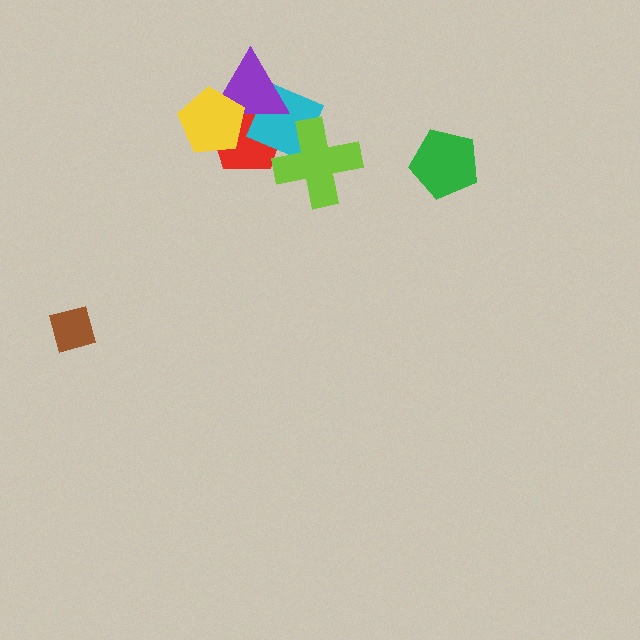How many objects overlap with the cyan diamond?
3 objects overlap with the cyan diamond.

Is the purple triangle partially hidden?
Yes, it is partially covered by another shape.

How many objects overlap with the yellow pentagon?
2 objects overlap with the yellow pentagon.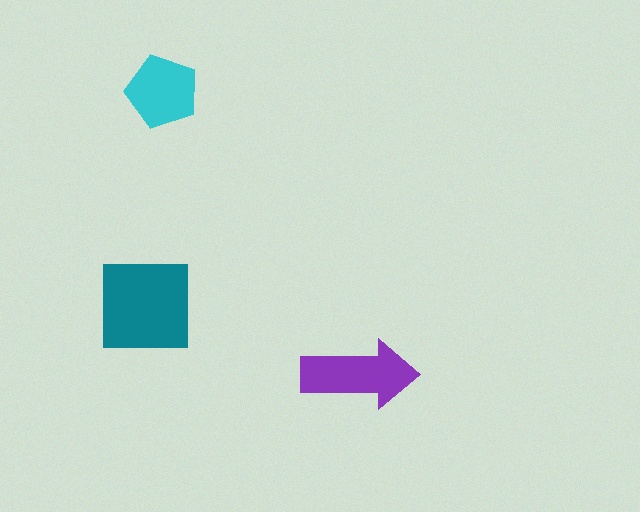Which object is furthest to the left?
The teal square is leftmost.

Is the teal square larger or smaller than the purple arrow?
Larger.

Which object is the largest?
The teal square.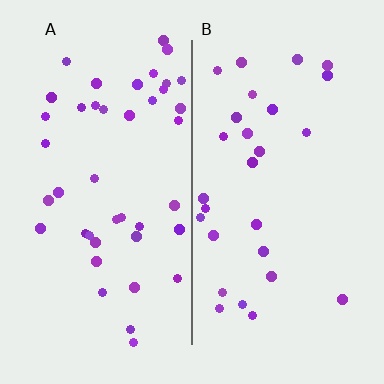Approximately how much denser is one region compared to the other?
Approximately 1.5× — region A over region B.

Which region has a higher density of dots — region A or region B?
A (the left).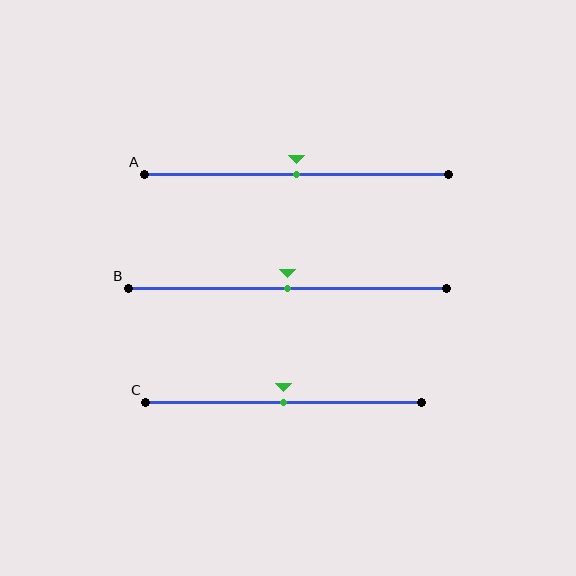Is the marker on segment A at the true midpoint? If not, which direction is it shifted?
Yes, the marker on segment A is at the true midpoint.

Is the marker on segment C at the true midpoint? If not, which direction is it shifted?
Yes, the marker on segment C is at the true midpoint.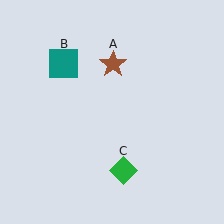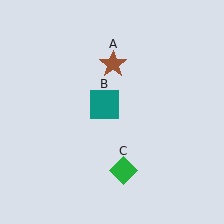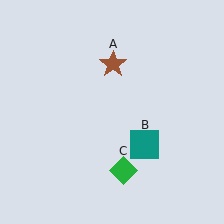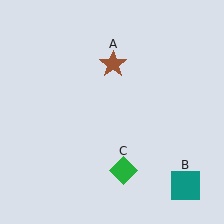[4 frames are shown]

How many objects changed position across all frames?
1 object changed position: teal square (object B).